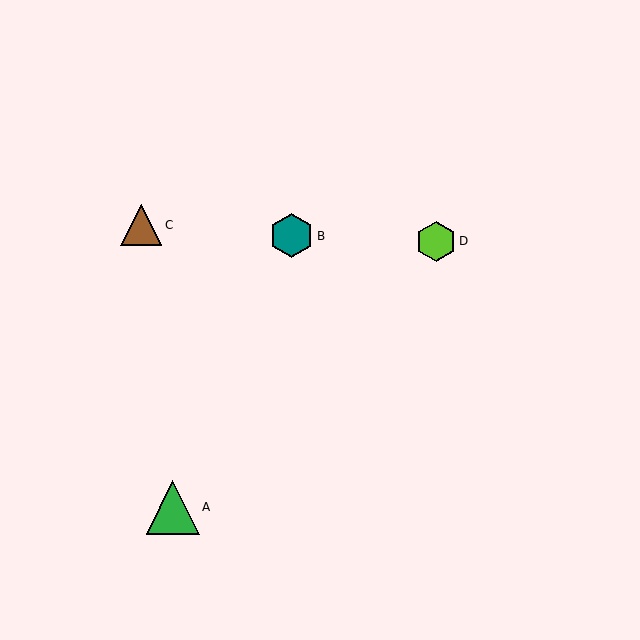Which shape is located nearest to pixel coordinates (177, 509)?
The green triangle (labeled A) at (173, 507) is nearest to that location.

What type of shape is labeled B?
Shape B is a teal hexagon.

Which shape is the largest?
The green triangle (labeled A) is the largest.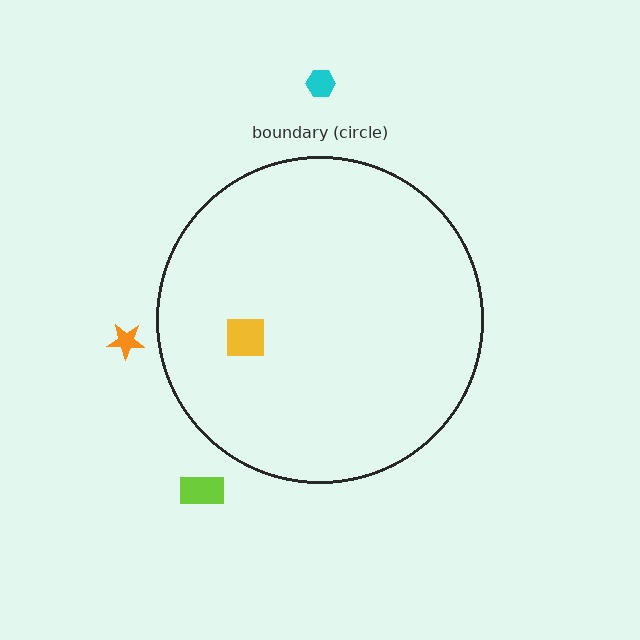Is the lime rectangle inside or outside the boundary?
Outside.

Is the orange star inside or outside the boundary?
Outside.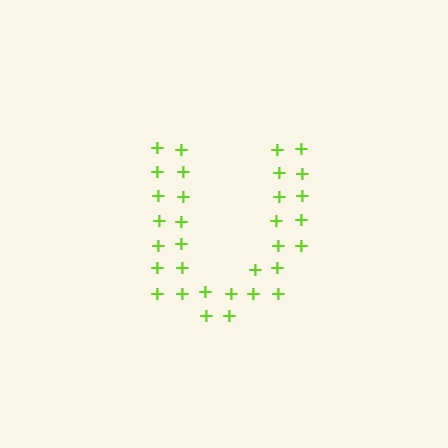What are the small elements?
The small elements are plus signs.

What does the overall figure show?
The overall figure shows the letter U.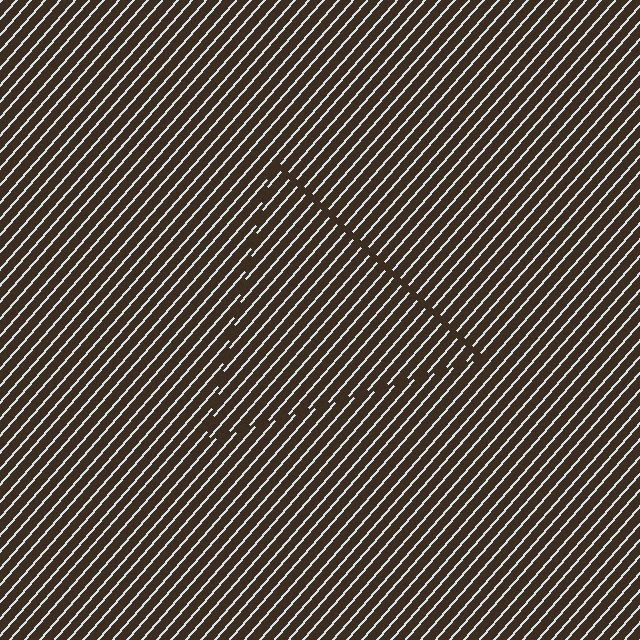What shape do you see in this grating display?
An illusory triangle. The interior of the shape contains the same grating, shifted by half a period — the contour is defined by the phase discontinuity where line-ends from the inner and outer gratings abut.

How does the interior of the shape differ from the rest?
The interior of the shape contains the same grating, shifted by half a period — the contour is defined by the phase discontinuity where line-ends from the inner and outer gratings abut.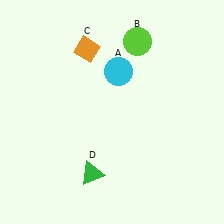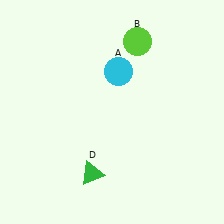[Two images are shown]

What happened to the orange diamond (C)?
The orange diamond (C) was removed in Image 2. It was in the top-left area of Image 1.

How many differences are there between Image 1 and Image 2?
There is 1 difference between the two images.